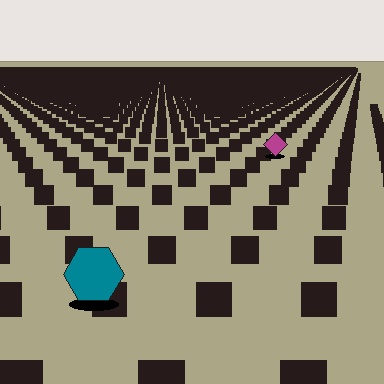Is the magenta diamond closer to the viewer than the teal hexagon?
No. The teal hexagon is closer — you can tell from the texture gradient: the ground texture is coarser near it.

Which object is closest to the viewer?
The teal hexagon is closest. The texture marks near it are larger and more spread out.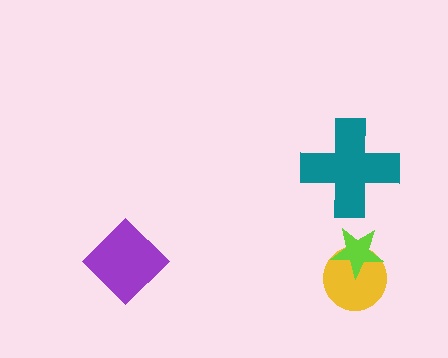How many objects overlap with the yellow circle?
1 object overlaps with the yellow circle.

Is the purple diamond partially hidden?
No, no other shape covers it.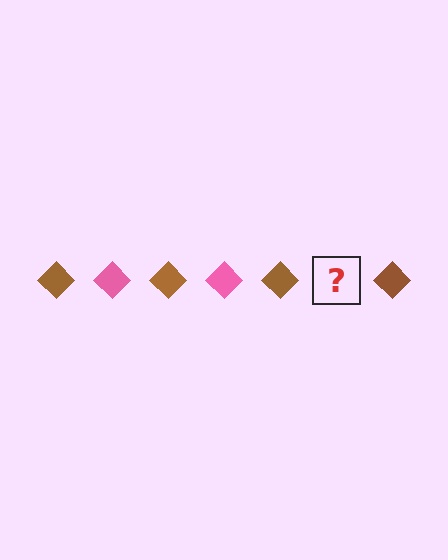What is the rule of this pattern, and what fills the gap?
The rule is that the pattern cycles through brown, pink diamonds. The gap should be filled with a pink diamond.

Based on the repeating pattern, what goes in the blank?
The blank should be a pink diamond.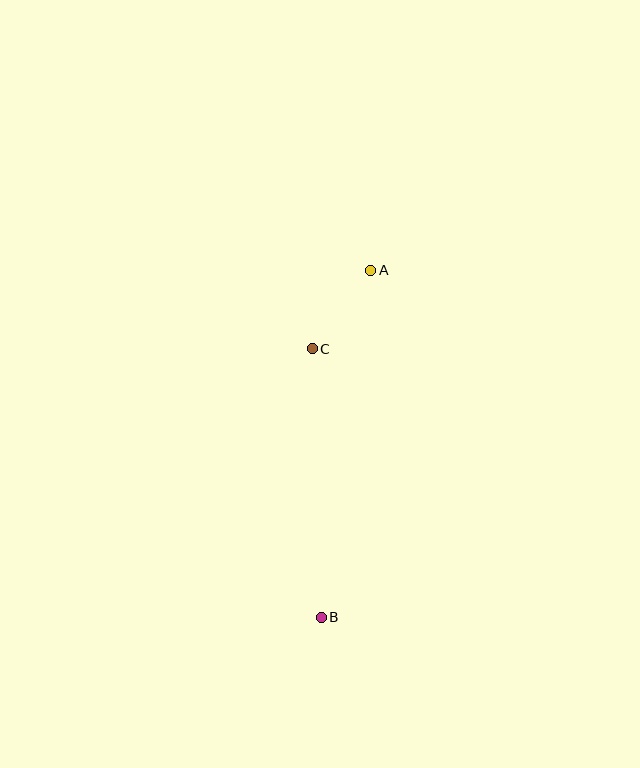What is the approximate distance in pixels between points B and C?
The distance between B and C is approximately 269 pixels.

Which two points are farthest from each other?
Points A and B are farthest from each other.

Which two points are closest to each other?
Points A and C are closest to each other.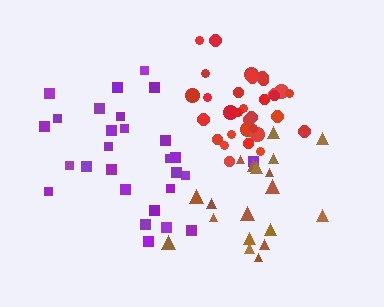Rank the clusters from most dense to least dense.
red, purple, brown.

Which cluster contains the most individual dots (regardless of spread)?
Red (33).